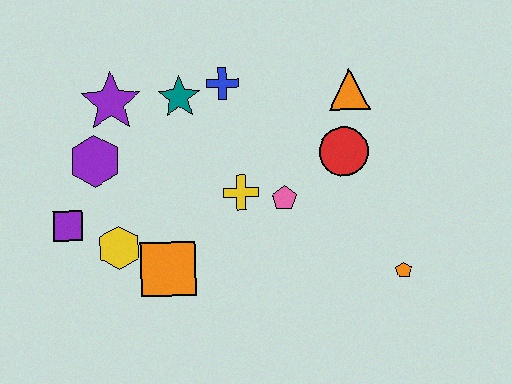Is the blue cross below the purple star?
No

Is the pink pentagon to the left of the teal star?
No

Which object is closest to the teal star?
The blue cross is closest to the teal star.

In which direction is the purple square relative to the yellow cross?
The purple square is to the left of the yellow cross.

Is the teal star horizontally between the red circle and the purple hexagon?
Yes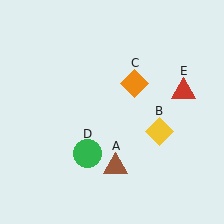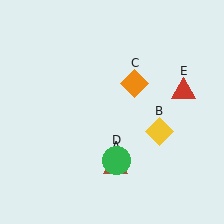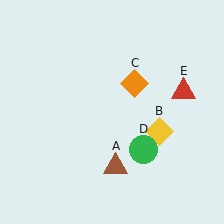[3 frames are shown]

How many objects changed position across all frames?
1 object changed position: green circle (object D).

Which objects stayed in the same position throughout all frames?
Brown triangle (object A) and yellow diamond (object B) and orange diamond (object C) and red triangle (object E) remained stationary.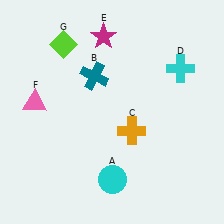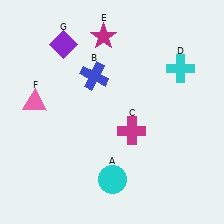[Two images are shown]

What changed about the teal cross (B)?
In Image 1, B is teal. In Image 2, it changed to blue.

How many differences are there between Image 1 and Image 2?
There are 3 differences between the two images.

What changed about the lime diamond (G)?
In Image 1, G is lime. In Image 2, it changed to purple.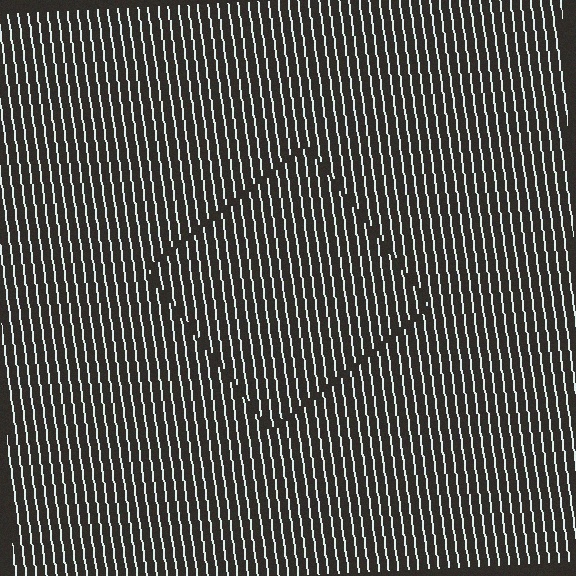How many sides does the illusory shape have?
4 sides — the line-ends trace a square.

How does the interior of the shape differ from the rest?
The interior of the shape contains the same grating, shifted by half a period — the contour is defined by the phase discontinuity where line-ends from the inner and outer gratings abut.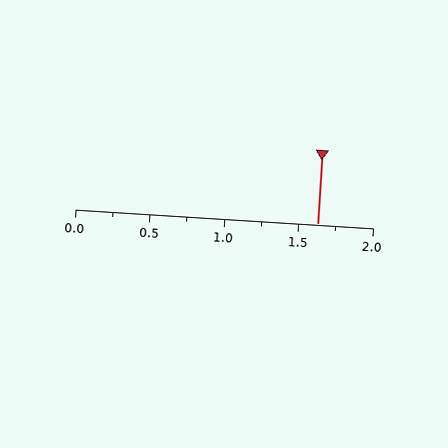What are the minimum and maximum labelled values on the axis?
The axis runs from 0.0 to 2.0.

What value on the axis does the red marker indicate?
The marker indicates approximately 1.62.